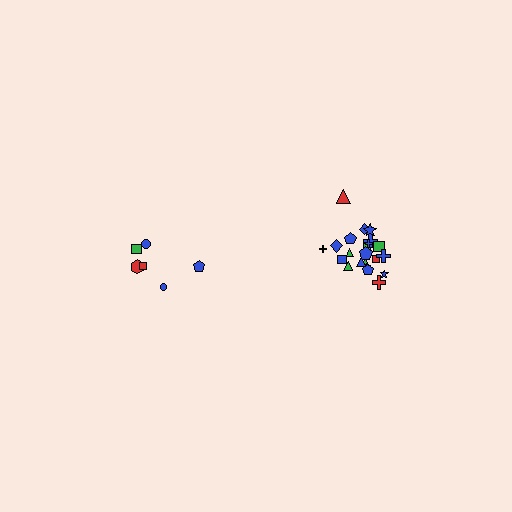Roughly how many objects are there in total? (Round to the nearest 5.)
Roughly 30 objects in total.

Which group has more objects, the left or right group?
The right group.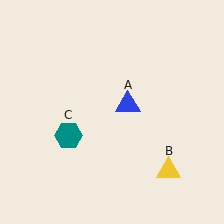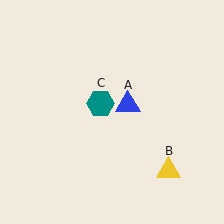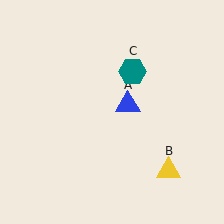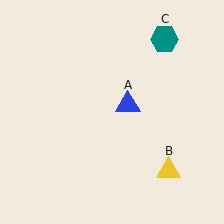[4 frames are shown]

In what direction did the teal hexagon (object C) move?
The teal hexagon (object C) moved up and to the right.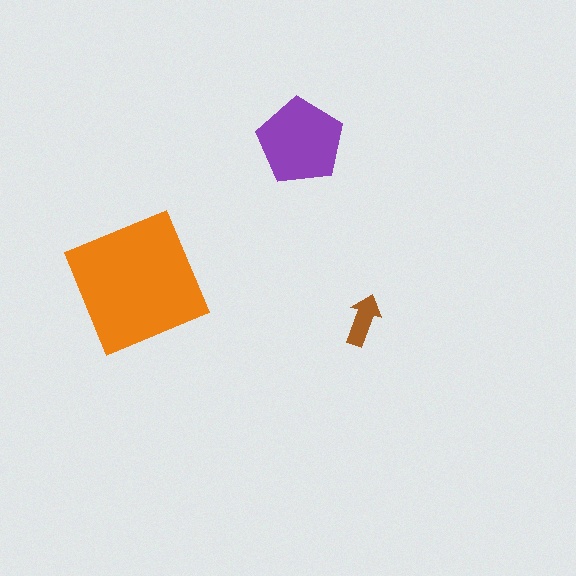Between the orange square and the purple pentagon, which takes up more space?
The orange square.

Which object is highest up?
The purple pentagon is topmost.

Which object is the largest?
The orange square.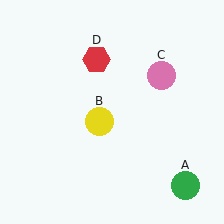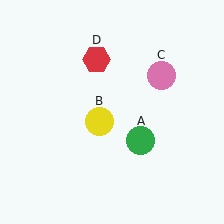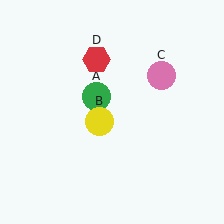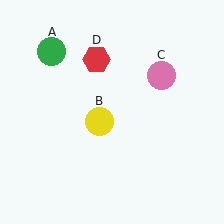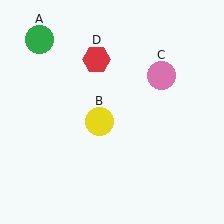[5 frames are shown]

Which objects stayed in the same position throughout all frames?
Yellow circle (object B) and pink circle (object C) and red hexagon (object D) remained stationary.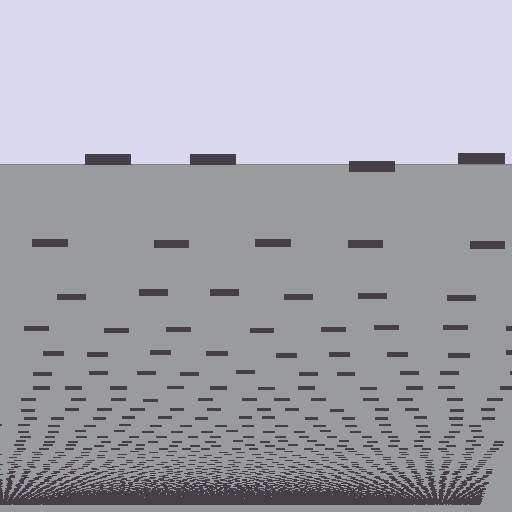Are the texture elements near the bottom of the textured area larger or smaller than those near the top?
Smaller. The gradient is inverted — elements near the bottom are smaller and denser.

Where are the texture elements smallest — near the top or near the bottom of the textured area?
Near the bottom.